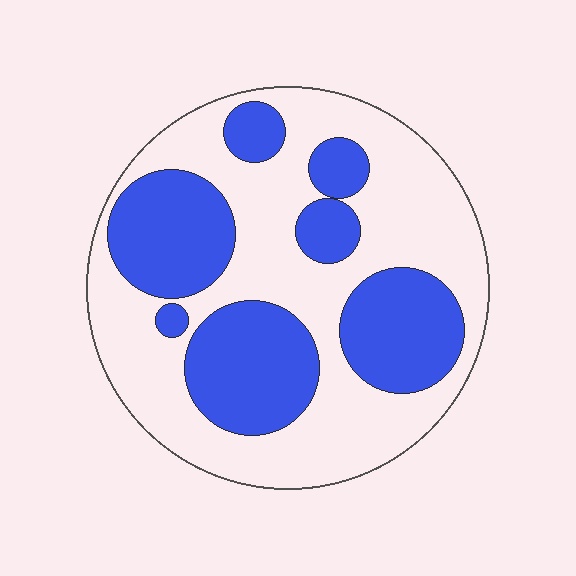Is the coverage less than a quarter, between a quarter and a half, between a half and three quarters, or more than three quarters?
Between a quarter and a half.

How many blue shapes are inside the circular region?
7.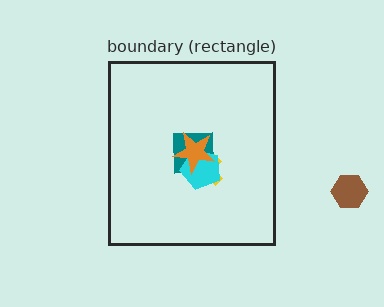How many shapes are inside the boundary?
4 inside, 1 outside.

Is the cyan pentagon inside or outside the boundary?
Inside.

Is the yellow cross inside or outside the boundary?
Inside.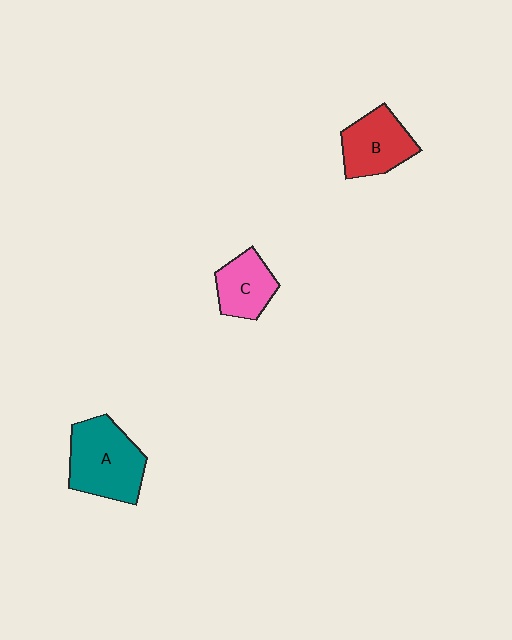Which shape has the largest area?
Shape A (teal).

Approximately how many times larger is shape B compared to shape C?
Approximately 1.2 times.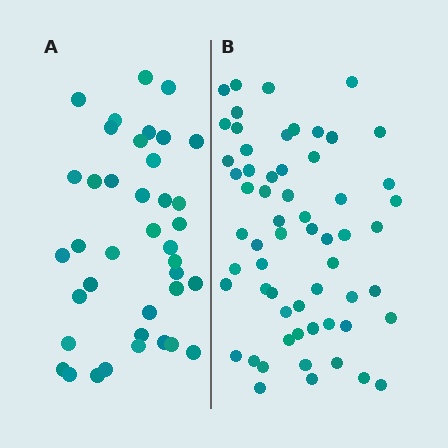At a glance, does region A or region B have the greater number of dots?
Region B (the right region) has more dots.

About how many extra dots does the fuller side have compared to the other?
Region B has approximately 20 more dots than region A.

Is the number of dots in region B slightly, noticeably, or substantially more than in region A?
Region B has substantially more. The ratio is roughly 1.5 to 1.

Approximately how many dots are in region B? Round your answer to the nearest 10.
About 60 dots.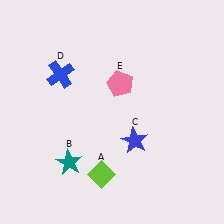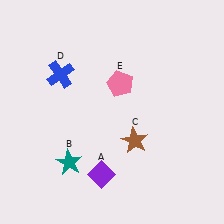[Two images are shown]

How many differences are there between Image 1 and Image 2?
There are 2 differences between the two images.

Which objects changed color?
A changed from lime to purple. C changed from blue to brown.